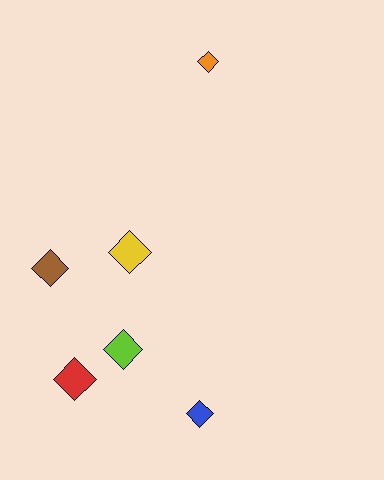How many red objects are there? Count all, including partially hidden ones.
There is 1 red object.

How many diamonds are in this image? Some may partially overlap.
There are 6 diamonds.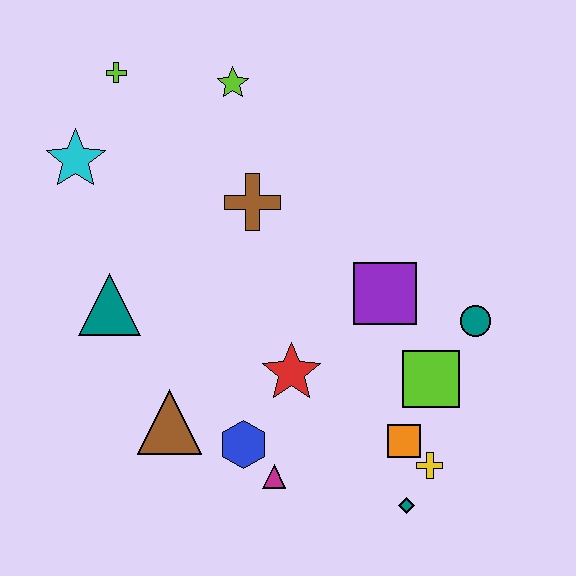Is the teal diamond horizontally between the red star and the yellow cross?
Yes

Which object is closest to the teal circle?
The lime square is closest to the teal circle.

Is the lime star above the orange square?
Yes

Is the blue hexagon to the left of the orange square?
Yes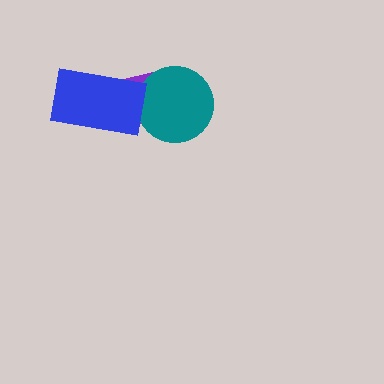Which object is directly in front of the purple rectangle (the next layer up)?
The teal circle is directly in front of the purple rectangle.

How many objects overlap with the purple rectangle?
2 objects overlap with the purple rectangle.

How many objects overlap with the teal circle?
1 object overlaps with the teal circle.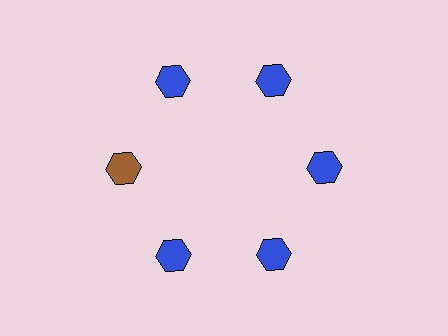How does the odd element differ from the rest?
It has a different color: brown instead of blue.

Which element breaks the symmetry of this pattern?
The brown hexagon at roughly the 9 o'clock position breaks the symmetry. All other shapes are blue hexagons.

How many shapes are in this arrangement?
There are 6 shapes arranged in a ring pattern.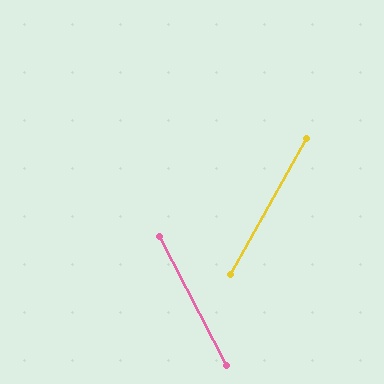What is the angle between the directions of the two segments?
Approximately 57 degrees.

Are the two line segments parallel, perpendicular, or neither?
Neither parallel nor perpendicular — they differ by about 57°.